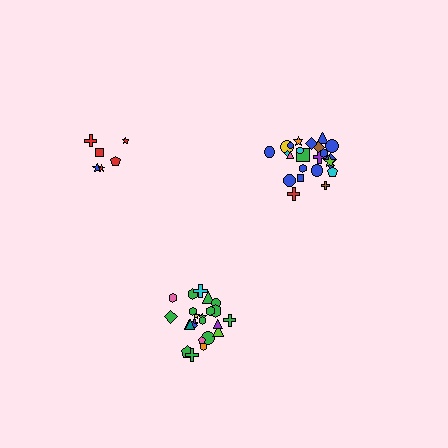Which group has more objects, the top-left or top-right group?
The top-right group.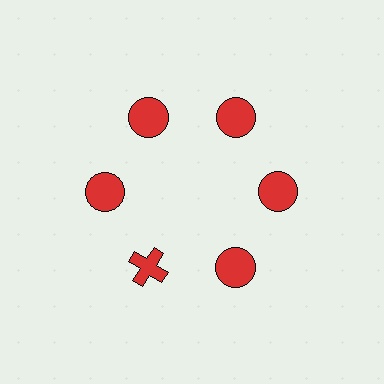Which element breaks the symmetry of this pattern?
The red cross at roughly the 7 o'clock position breaks the symmetry. All other shapes are red circles.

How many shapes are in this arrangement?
There are 6 shapes arranged in a ring pattern.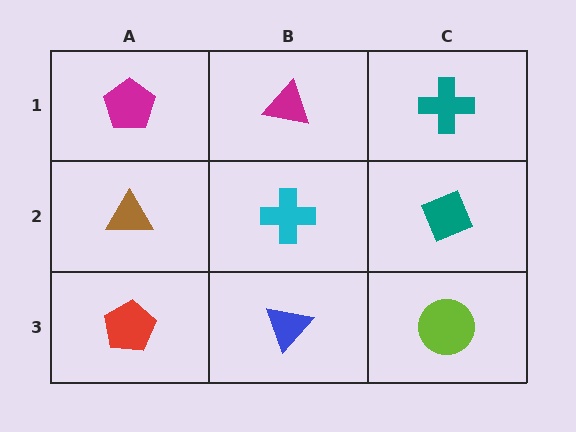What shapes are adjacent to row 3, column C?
A teal diamond (row 2, column C), a blue triangle (row 3, column B).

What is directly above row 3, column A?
A brown triangle.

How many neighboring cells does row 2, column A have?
3.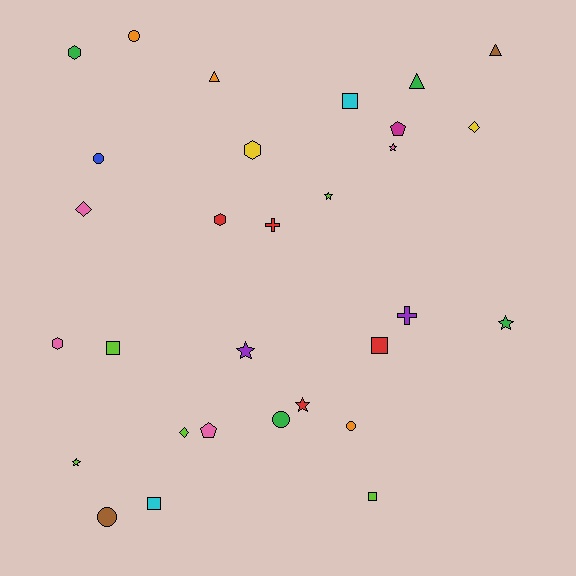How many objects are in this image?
There are 30 objects.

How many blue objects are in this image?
There is 1 blue object.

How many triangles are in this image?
There are 3 triangles.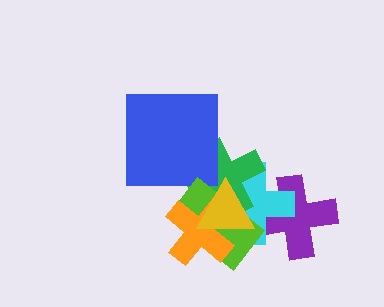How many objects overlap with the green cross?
5 objects overlap with the green cross.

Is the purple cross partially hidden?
Yes, it is partially covered by another shape.